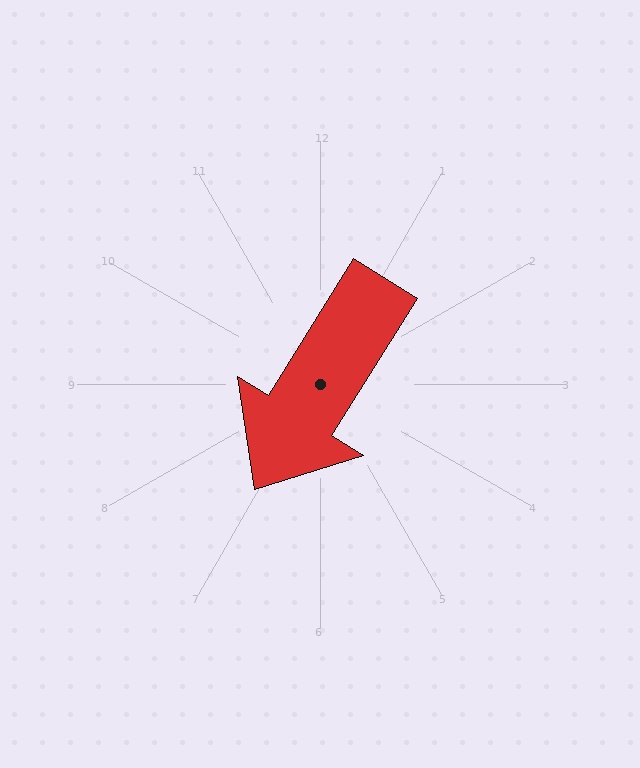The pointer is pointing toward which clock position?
Roughly 7 o'clock.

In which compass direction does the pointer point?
Southwest.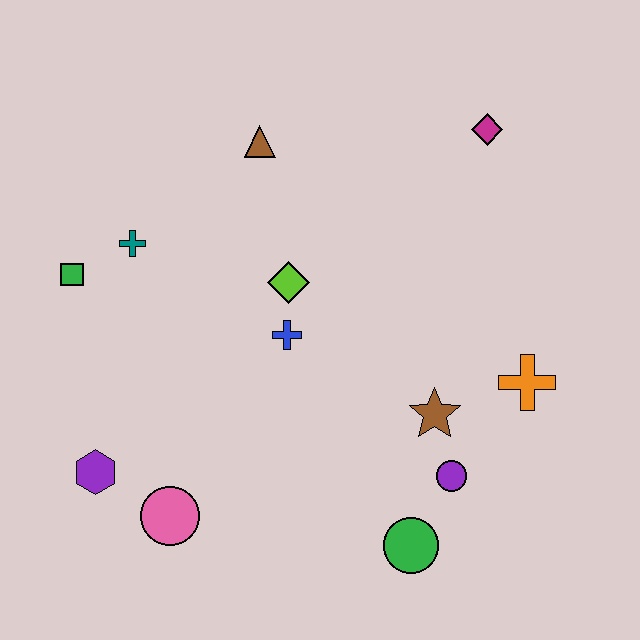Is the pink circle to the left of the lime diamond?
Yes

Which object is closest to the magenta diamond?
The brown triangle is closest to the magenta diamond.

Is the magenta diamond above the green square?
Yes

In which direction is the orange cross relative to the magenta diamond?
The orange cross is below the magenta diamond.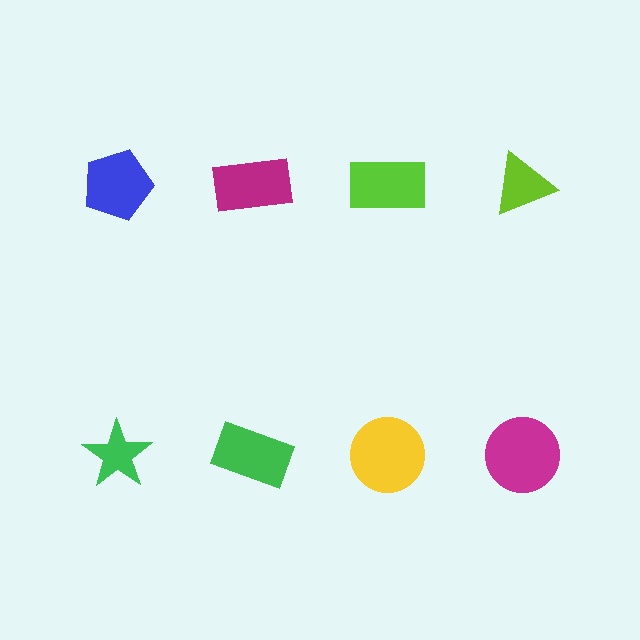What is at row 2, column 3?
A yellow circle.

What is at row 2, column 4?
A magenta circle.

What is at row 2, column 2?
A green rectangle.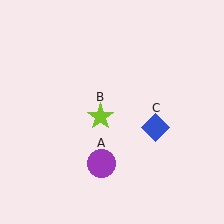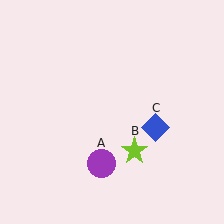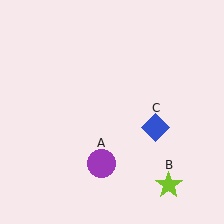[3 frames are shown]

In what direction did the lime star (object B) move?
The lime star (object B) moved down and to the right.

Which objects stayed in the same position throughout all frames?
Purple circle (object A) and blue diamond (object C) remained stationary.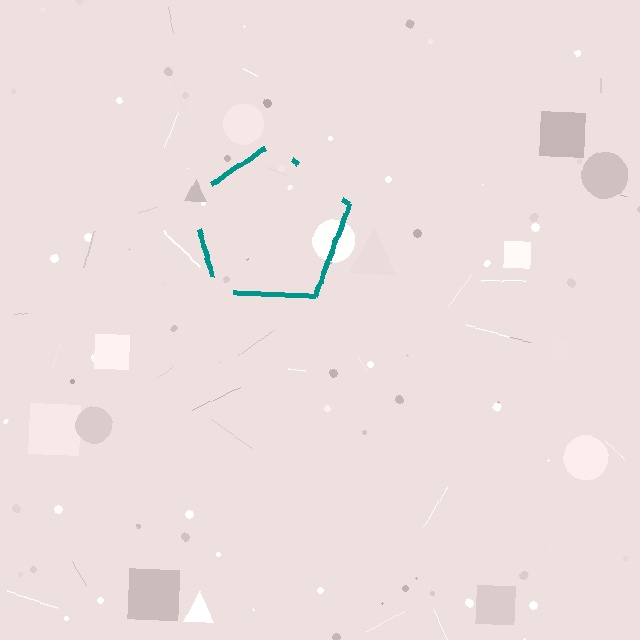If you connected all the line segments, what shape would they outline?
They would outline a pentagon.